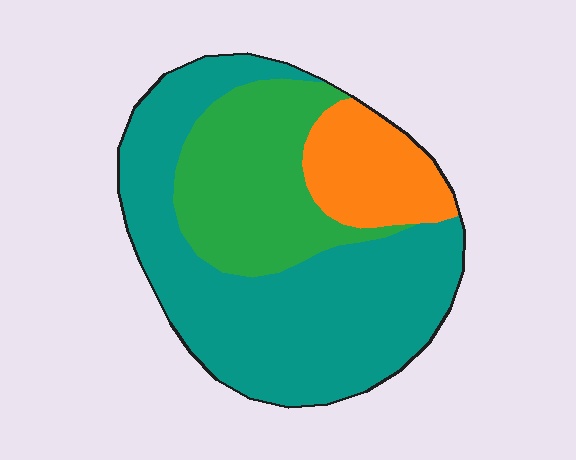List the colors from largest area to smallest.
From largest to smallest: teal, green, orange.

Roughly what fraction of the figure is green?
Green takes up between a sixth and a third of the figure.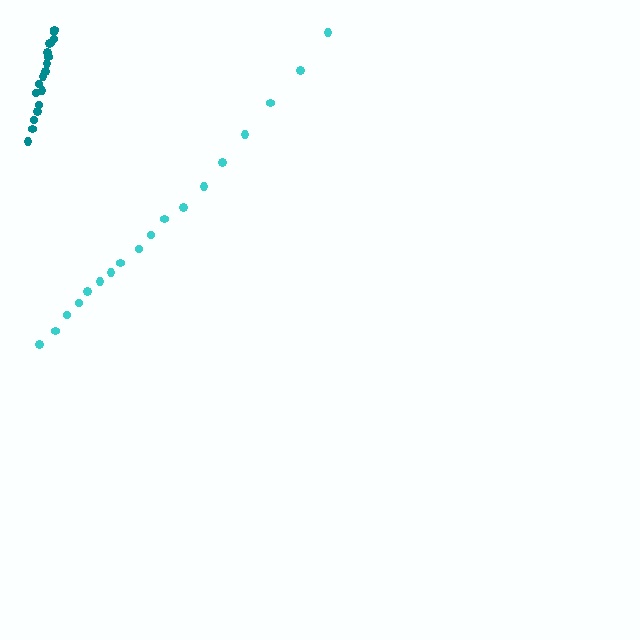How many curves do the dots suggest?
There are 2 distinct paths.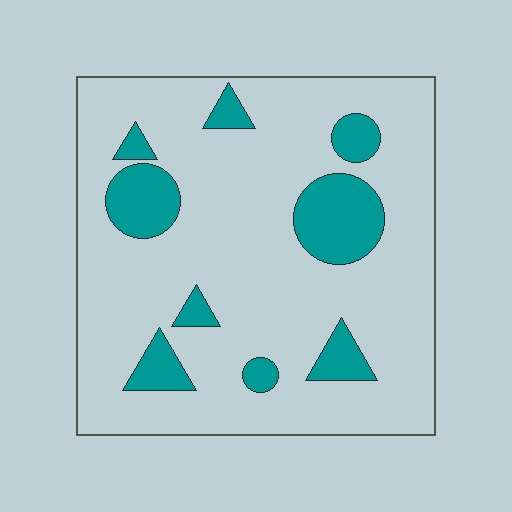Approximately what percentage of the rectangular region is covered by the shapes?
Approximately 15%.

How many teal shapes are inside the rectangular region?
9.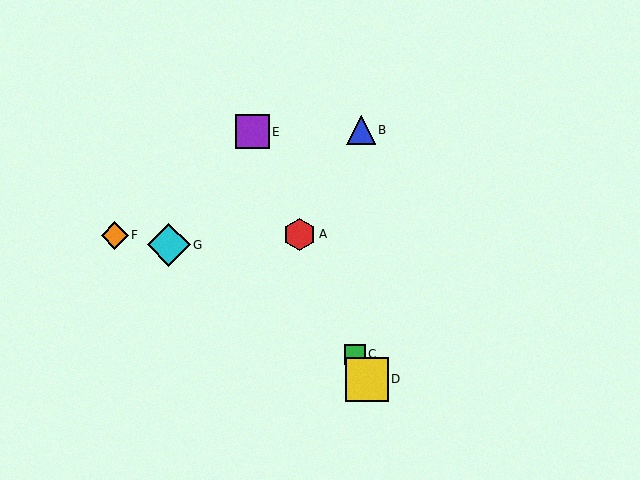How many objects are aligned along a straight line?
4 objects (A, C, D, E) are aligned along a straight line.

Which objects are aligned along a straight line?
Objects A, C, D, E are aligned along a straight line.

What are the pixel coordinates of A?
Object A is at (300, 234).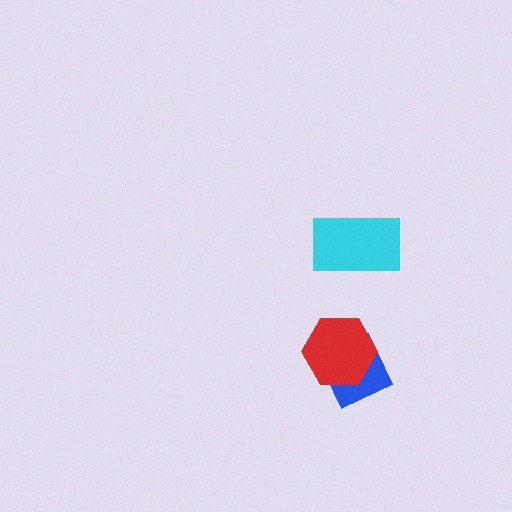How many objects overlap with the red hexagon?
1 object overlaps with the red hexagon.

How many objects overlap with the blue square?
1 object overlaps with the blue square.